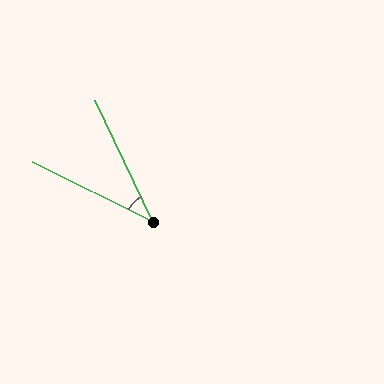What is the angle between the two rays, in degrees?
Approximately 39 degrees.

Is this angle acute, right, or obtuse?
It is acute.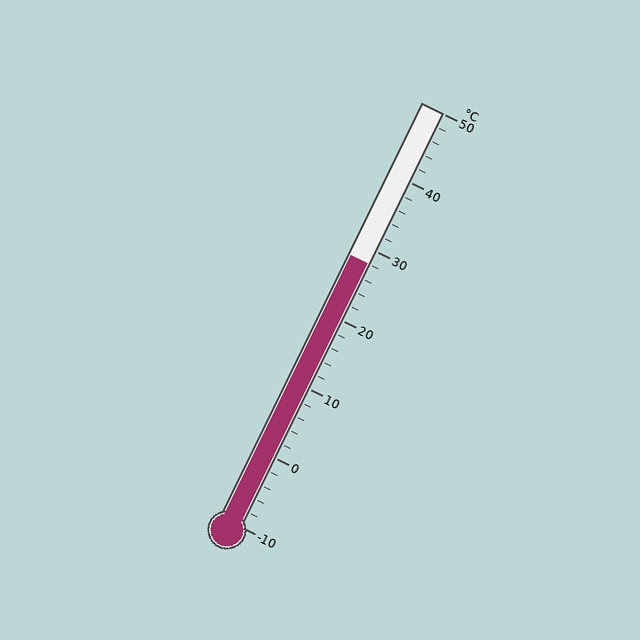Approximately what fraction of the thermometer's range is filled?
The thermometer is filled to approximately 65% of its range.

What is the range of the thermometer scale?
The thermometer scale ranges from -10°C to 50°C.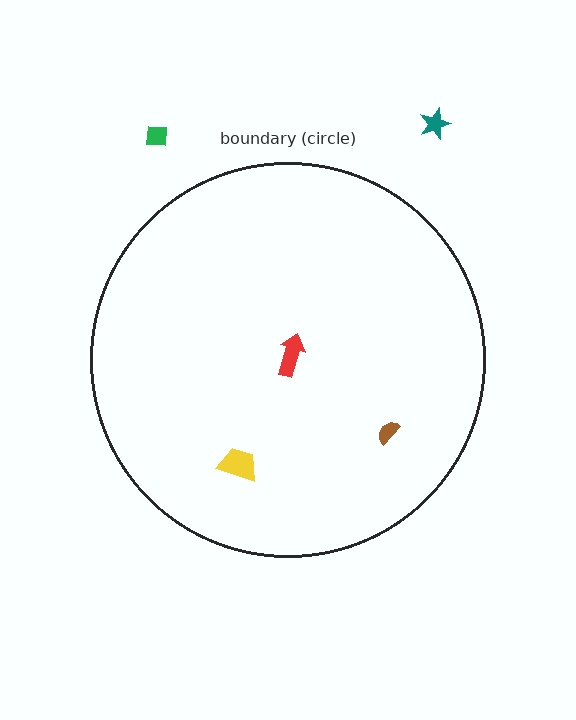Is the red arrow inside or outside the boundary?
Inside.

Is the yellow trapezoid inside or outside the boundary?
Inside.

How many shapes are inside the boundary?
3 inside, 2 outside.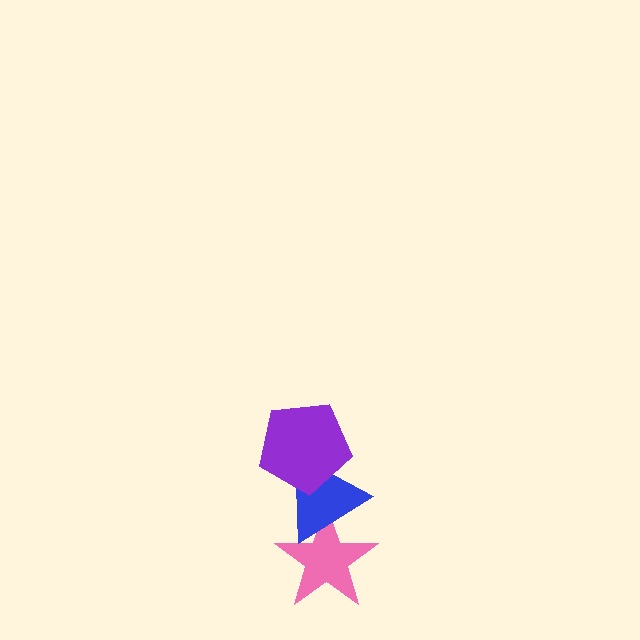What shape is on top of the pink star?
The blue triangle is on top of the pink star.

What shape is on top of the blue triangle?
The purple pentagon is on top of the blue triangle.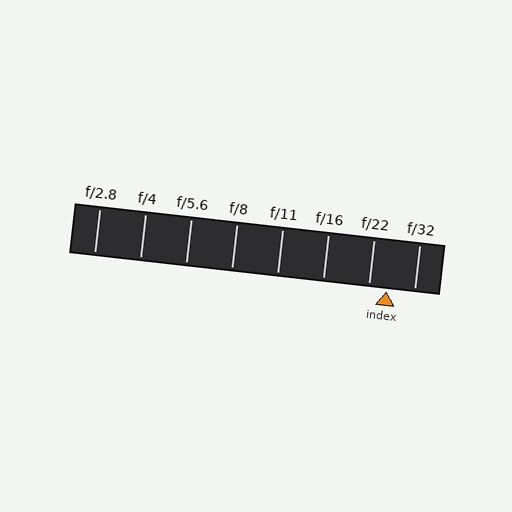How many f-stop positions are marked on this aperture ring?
There are 8 f-stop positions marked.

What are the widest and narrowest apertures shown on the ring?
The widest aperture shown is f/2.8 and the narrowest is f/32.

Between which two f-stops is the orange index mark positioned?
The index mark is between f/22 and f/32.